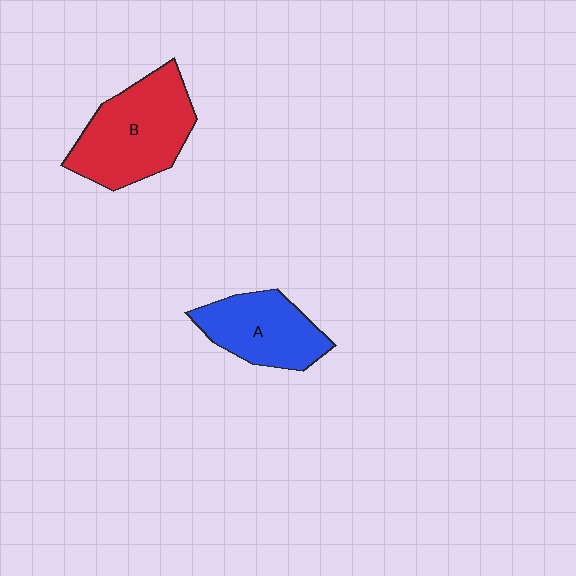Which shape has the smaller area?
Shape A (blue).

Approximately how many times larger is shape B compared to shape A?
Approximately 1.4 times.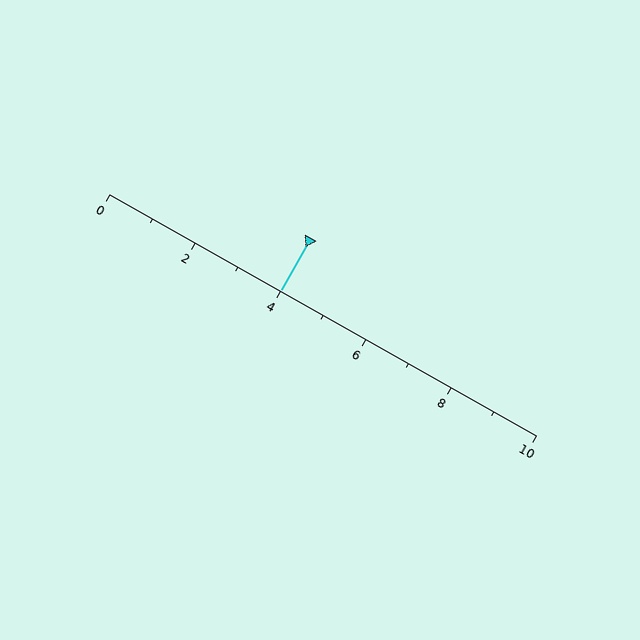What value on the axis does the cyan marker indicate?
The marker indicates approximately 4.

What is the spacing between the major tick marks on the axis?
The major ticks are spaced 2 apart.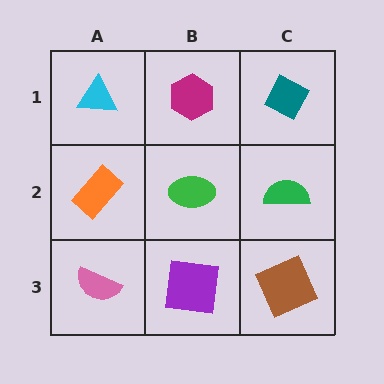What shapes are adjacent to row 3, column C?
A green semicircle (row 2, column C), a purple square (row 3, column B).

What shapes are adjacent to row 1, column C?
A green semicircle (row 2, column C), a magenta hexagon (row 1, column B).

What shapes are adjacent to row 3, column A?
An orange rectangle (row 2, column A), a purple square (row 3, column B).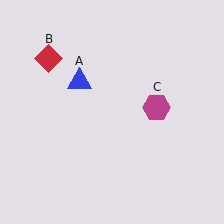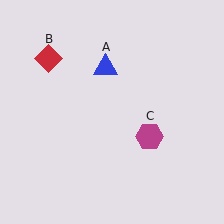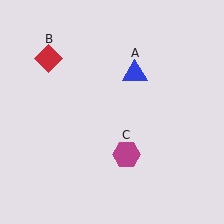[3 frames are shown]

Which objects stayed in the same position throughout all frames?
Red diamond (object B) remained stationary.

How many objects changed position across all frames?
2 objects changed position: blue triangle (object A), magenta hexagon (object C).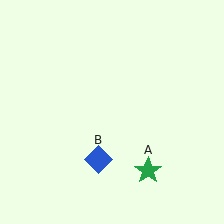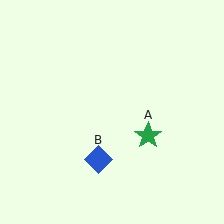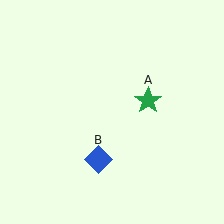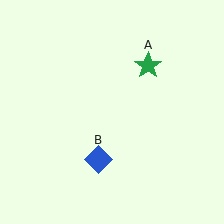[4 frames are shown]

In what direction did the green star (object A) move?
The green star (object A) moved up.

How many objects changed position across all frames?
1 object changed position: green star (object A).